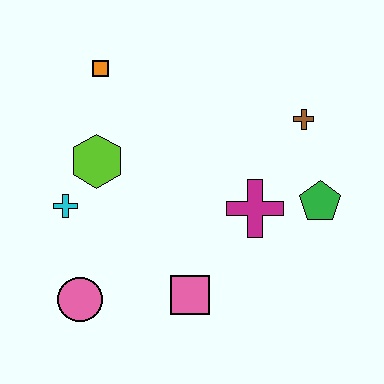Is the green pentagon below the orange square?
Yes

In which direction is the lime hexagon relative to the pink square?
The lime hexagon is above the pink square.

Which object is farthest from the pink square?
The orange square is farthest from the pink square.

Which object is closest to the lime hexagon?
The cyan cross is closest to the lime hexagon.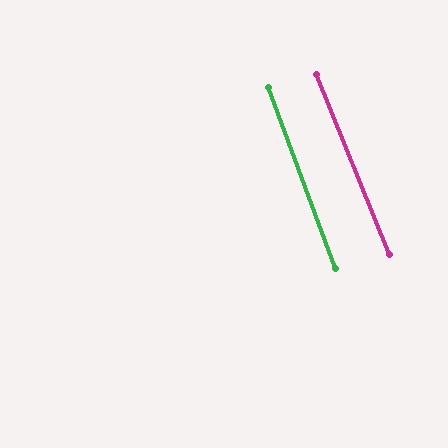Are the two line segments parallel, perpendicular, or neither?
Parallel — their directions differ by only 1.4°.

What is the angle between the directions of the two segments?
Approximately 1 degree.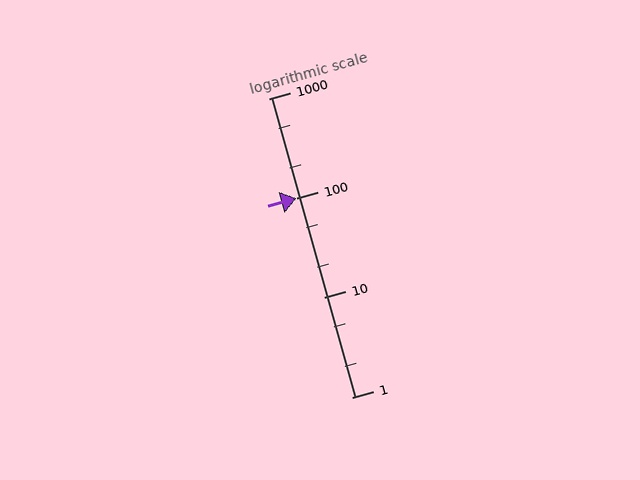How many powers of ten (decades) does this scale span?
The scale spans 3 decades, from 1 to 1000.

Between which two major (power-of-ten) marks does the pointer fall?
The pointer is between 100 and 1000.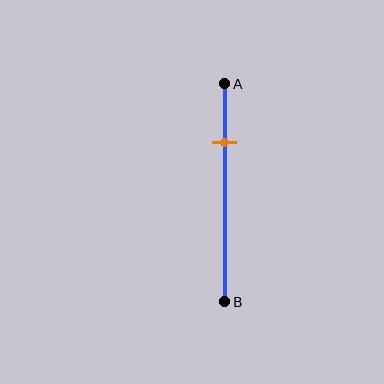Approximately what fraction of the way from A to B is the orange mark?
The orange mark is approximately 25% of the way from A to B.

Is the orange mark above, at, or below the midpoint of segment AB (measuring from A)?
The orange mark is above the midpoint of segment AB.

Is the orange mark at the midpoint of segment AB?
No, the mark is at about 25% from A, not at the 50% midpoint.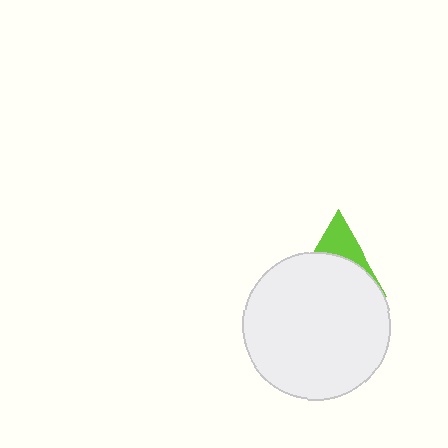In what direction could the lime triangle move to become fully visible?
The lime triangle could move up. That would shift it out from behind the white circle entirely.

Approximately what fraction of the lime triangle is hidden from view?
Roughly 66% of the lime triangle is hidden behind the white circle.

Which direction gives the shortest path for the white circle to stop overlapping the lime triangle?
Moving down gives the shortest separation.